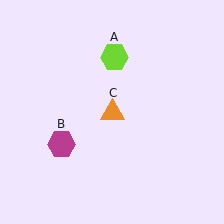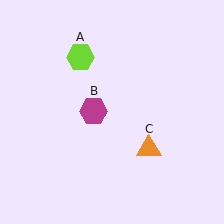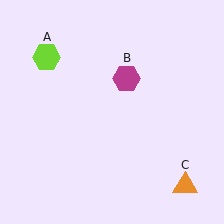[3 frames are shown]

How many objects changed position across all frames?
3 objects changed position: lime hexagon (object A), magenta hexagon (object B), orange triangle (object C).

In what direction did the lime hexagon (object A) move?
The lime hexagon (object A) moved left.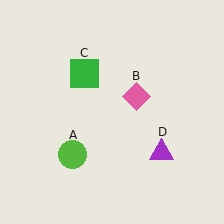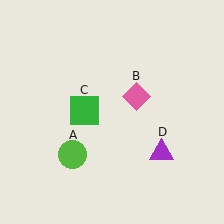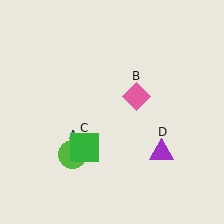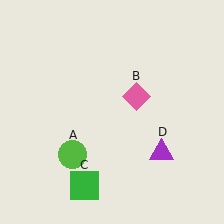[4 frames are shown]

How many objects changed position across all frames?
1 object changed position: green square (object C).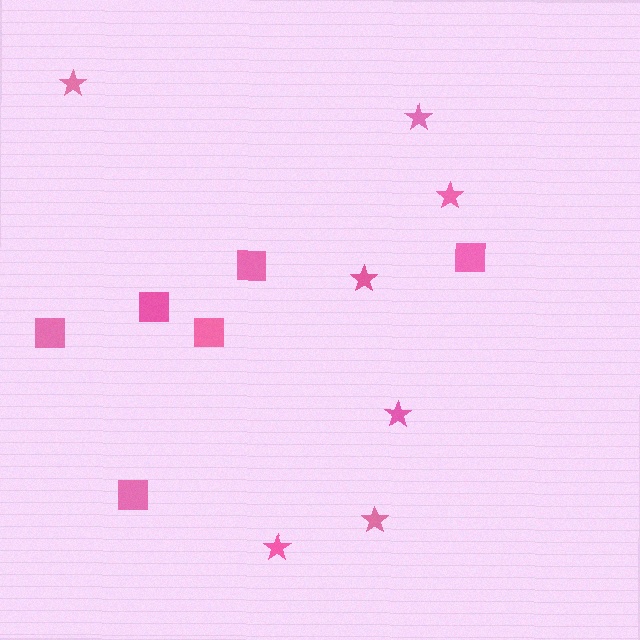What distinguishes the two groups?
There are 2 groups: one group of stars (7) and one group of squares (6).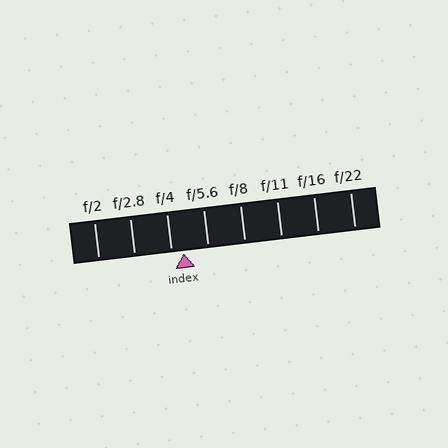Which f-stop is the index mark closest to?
The index mark is closest to f/4.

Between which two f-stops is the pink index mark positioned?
The index mark is between f/4 and f/5.6.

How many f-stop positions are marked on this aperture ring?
There are 8 f-stop positions marked.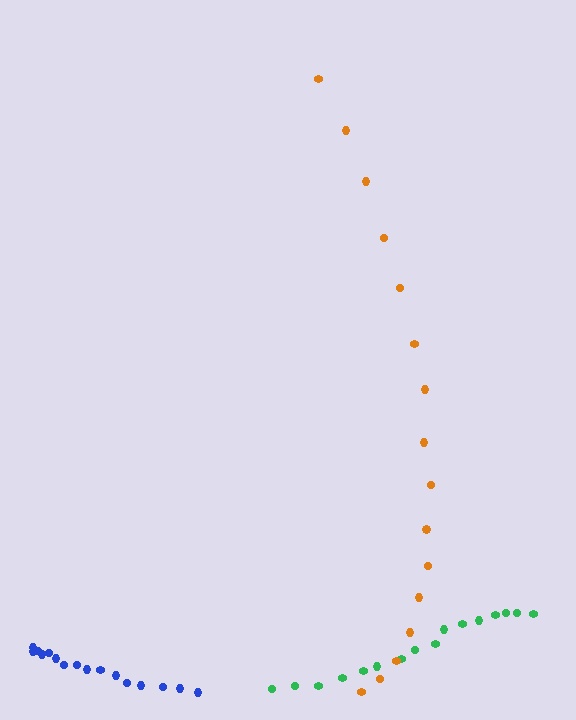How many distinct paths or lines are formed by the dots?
There are 3 distinct paths.